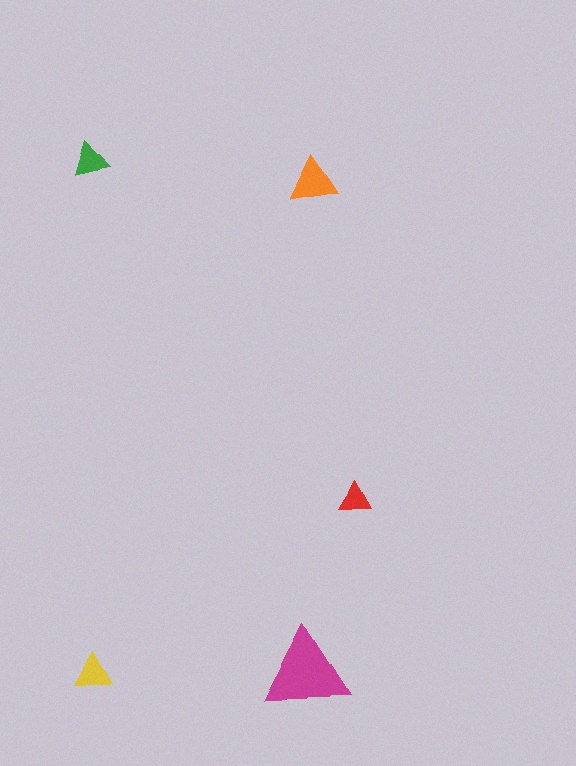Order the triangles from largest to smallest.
the magenta one, the orange one, the yellow one, the green one, the red one.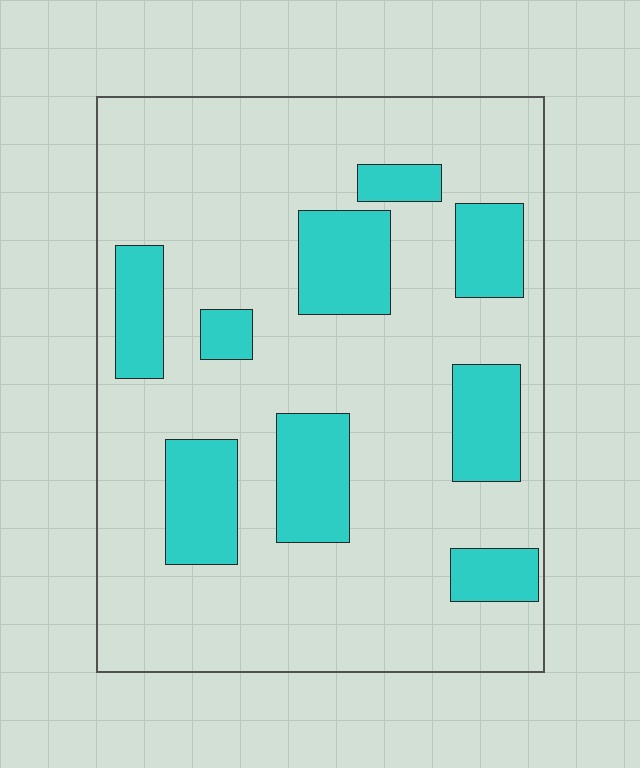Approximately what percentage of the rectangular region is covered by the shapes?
Approximately 25%.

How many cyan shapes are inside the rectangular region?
9.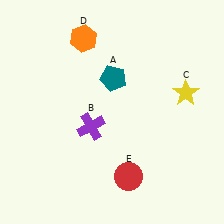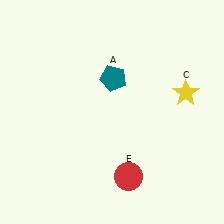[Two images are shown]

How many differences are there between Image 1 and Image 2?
There are 2 differences between the two images.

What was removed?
The purple cross (B), the orange hexagon (D) were removed in Image 2.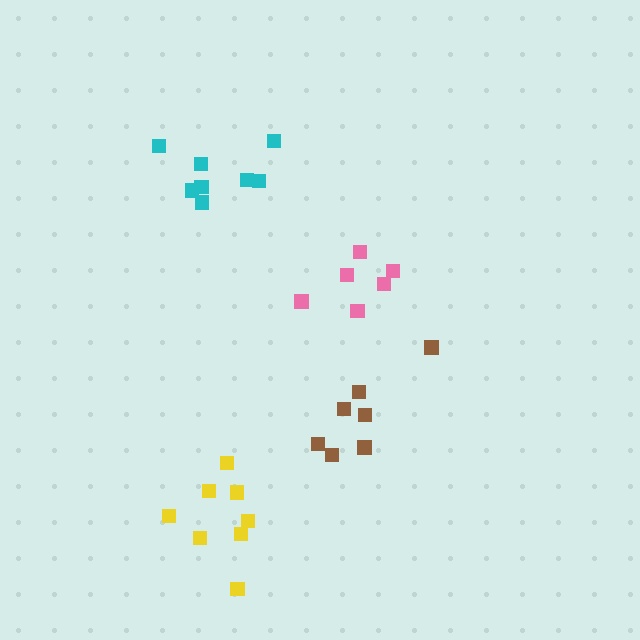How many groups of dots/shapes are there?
There are 4 groups.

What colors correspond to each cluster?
The clusters are colored: brown, pink, cyan, yellow.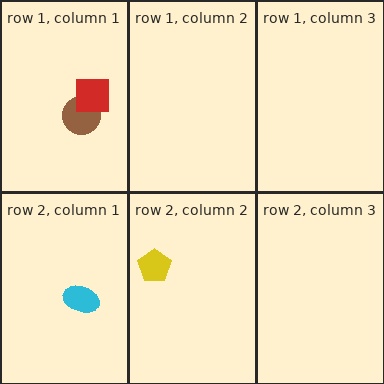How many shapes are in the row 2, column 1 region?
1.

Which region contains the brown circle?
The row 1, column 1 region.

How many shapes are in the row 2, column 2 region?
1.